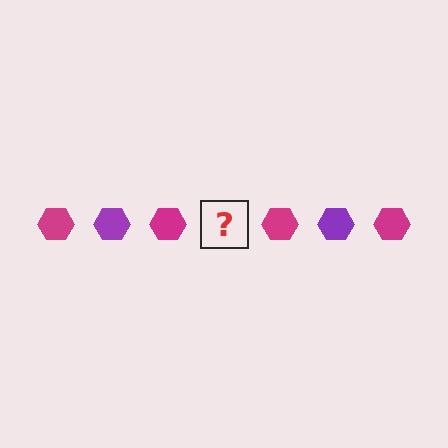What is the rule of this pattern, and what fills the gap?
The rule is that the pattern cycles through magenta, purple hexagons. The gap should be filled with a purple hexagon.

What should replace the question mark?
The question mark should be replaced with a purple hexagon.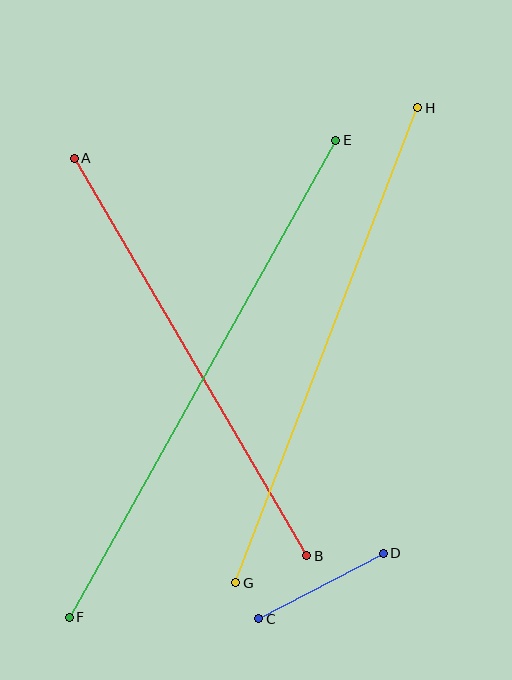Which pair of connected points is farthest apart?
Points E and F are farthest apart.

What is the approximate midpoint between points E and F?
The midpoint is at approximately (203, 379) pixels.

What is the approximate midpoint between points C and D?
The midpoint is at approximately (321, 586) pixels.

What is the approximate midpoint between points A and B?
The midpoint is at approximately (190, 357) pixels.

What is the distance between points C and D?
The distance is approximately 141 pixels.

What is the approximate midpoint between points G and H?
The midpoint is at approximately (327, 345) pixels.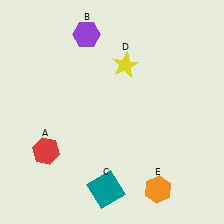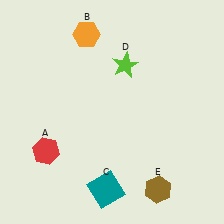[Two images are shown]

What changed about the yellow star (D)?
In Image 1, D is yellow. In Image 2, it changed to lime.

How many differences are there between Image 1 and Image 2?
There are 3 differences between the two images.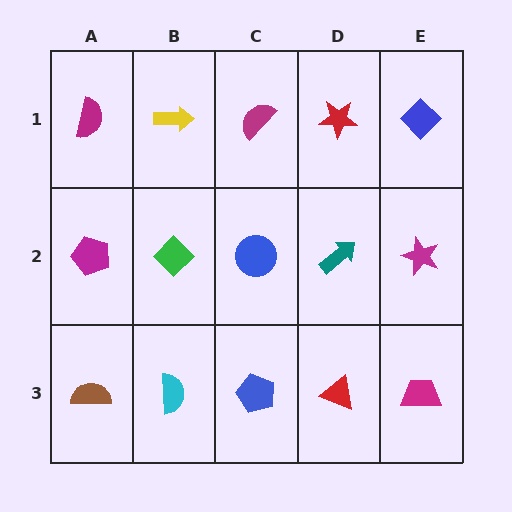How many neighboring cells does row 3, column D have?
3.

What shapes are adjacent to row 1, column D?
A teal arrow (row 2, column D), a magenta semicircle (row 1, column C), a blue diamond (row 1, column E).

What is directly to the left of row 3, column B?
A brown semicircle.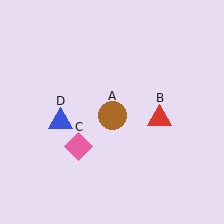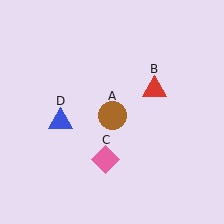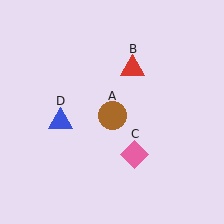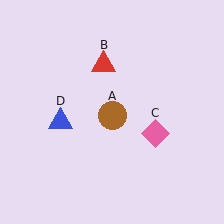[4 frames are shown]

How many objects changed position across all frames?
2 objects changed position: red triangle (object B), pink diamond (object C).